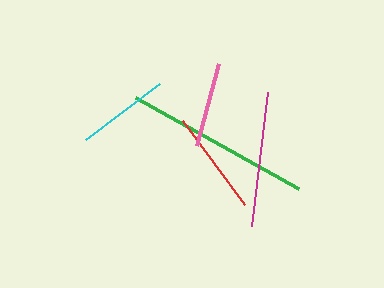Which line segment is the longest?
The green line is the longest at approximately 186 pixels.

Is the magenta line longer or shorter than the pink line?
The magenta line is longer than the pink line.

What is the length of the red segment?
The red segment is approximately 105 pixels long.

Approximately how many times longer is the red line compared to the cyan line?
The red line is approximately 1.1 times the length of the cyan line.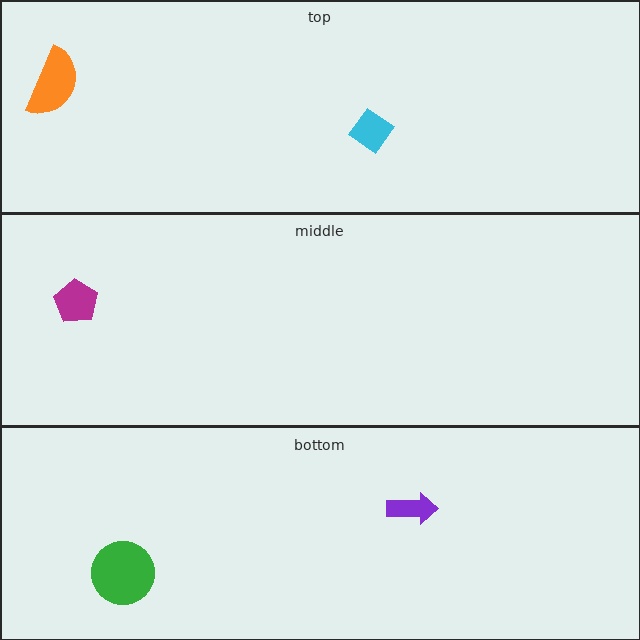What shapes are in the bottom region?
The purple arrow, the green circle.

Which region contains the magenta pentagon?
The middle region.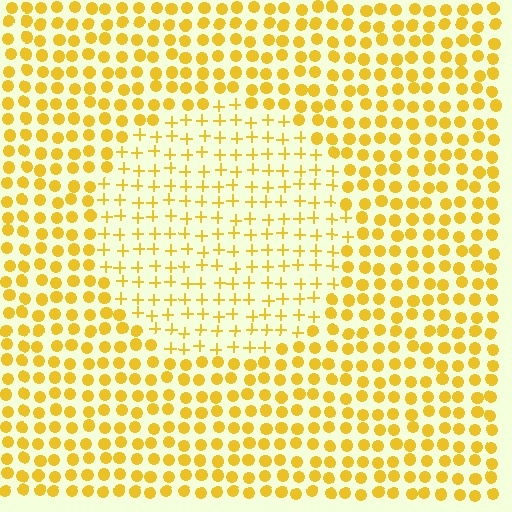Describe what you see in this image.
The image is filled with small yellow elements arranged in a uniform grid. A circle-shaped region contains plus signs, while the surrounding area contains circles. The boundary is defined purely by the change in element shape.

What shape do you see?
I see a circle.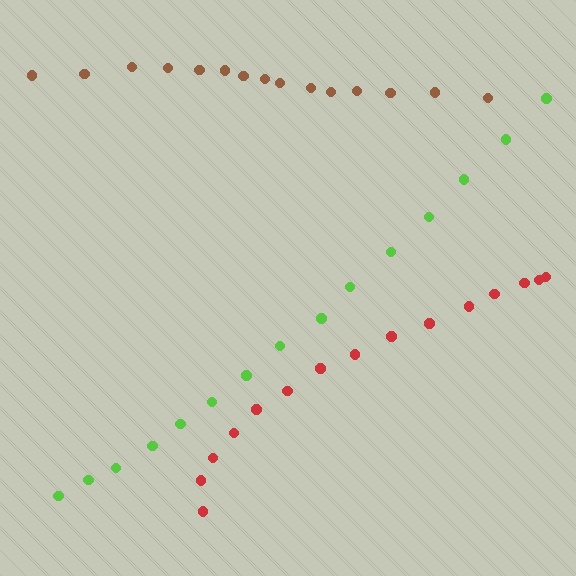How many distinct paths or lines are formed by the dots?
There are 3 distinct paths.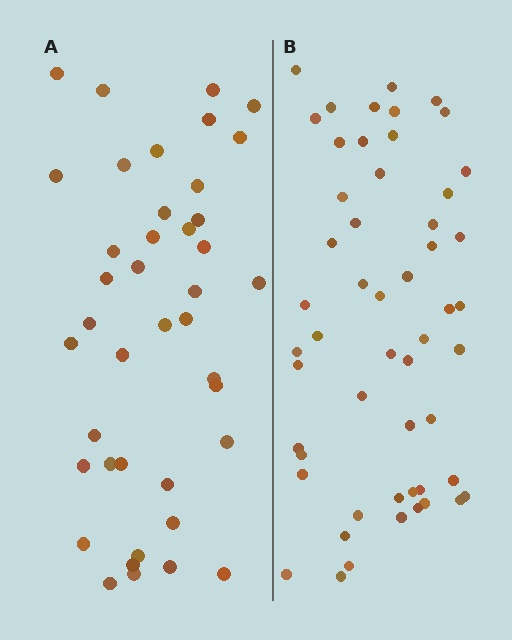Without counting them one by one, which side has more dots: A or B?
Region B (the right region) has more dots.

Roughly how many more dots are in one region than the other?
Region B has roughly 12 or so more dots than region A.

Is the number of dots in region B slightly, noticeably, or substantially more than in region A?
Region B has noticeably more, but not dramatically so. The ratio is roughly 1.3 to 1.